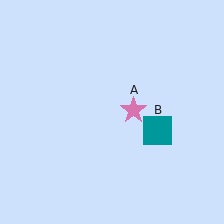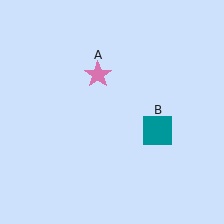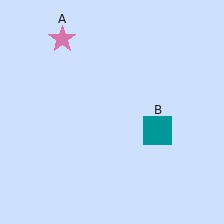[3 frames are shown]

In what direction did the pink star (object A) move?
The pink star (object A) moved up and to the left.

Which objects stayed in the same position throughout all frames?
Teal square (object B) remained stationary.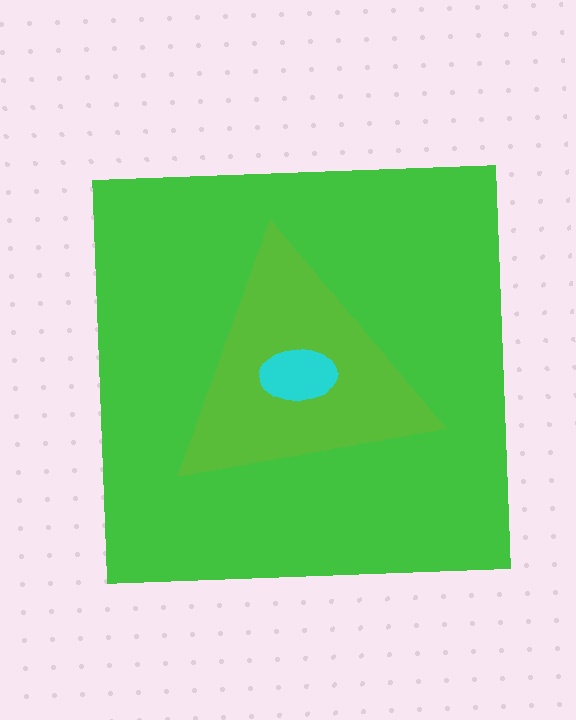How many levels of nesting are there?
3.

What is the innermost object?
The cyan ellipse.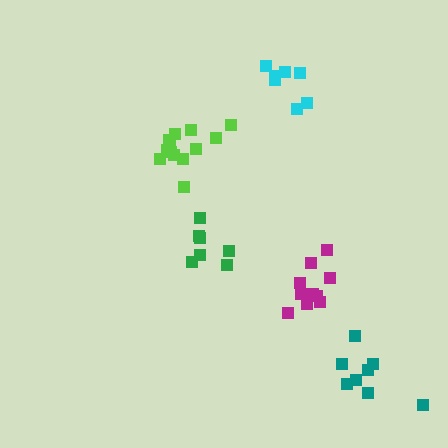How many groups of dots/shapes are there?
There are 5 groups.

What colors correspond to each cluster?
The clusters are colored: cyan, magenta, lime, teal, green.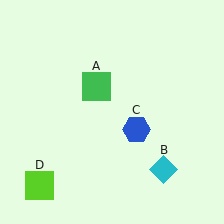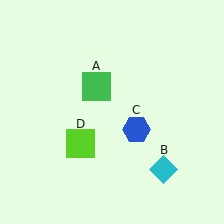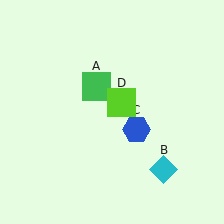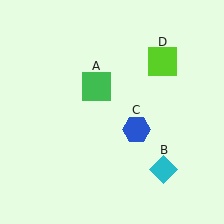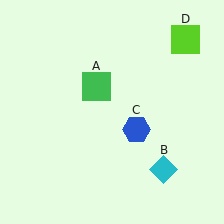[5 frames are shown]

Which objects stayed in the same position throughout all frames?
Green square (object A) and cyan diamond (object B) and blue hexagon (object C) remained stationary.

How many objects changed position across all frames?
1 object changed position: lime square (object D).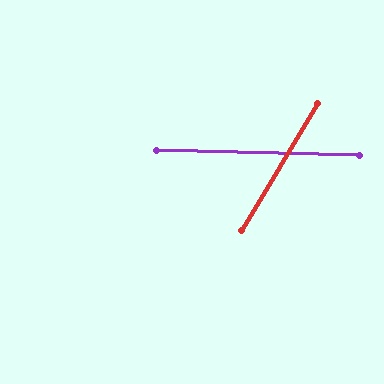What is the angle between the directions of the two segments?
Approximately 60 degrees.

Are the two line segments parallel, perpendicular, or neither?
Neither parallel nor perpendicular — they differ by about 60°.